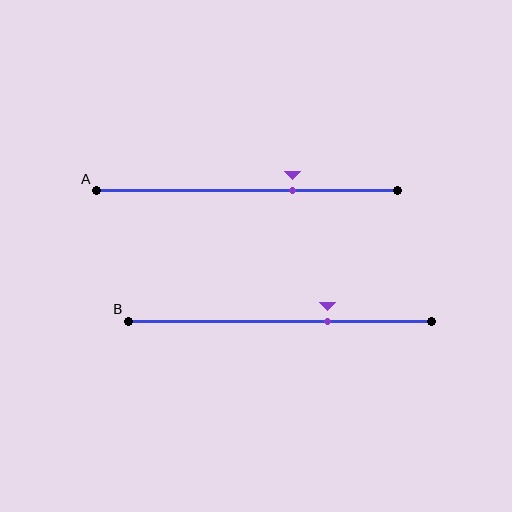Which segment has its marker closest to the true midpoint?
Segment A has its marker closest to the true midpoint.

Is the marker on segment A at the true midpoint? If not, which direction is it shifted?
No, the marker on segment A is shifted to the right by about 15% of the segment length.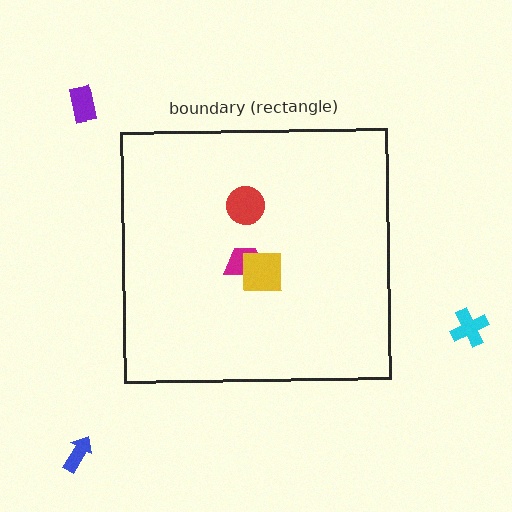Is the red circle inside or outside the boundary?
Inside.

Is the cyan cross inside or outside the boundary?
Outside.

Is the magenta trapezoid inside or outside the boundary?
Inside.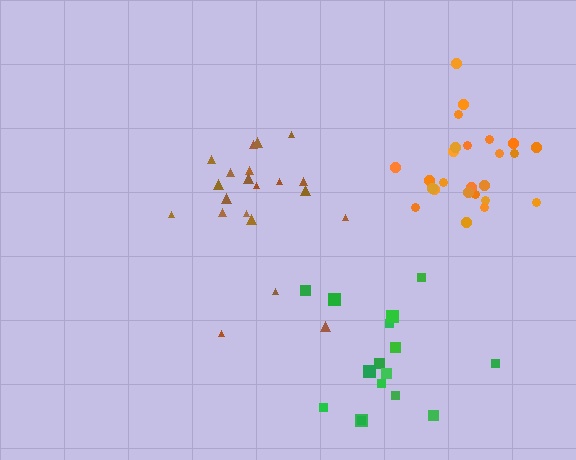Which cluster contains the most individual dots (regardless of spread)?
Orange (25).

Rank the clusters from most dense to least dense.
orange, brown, green.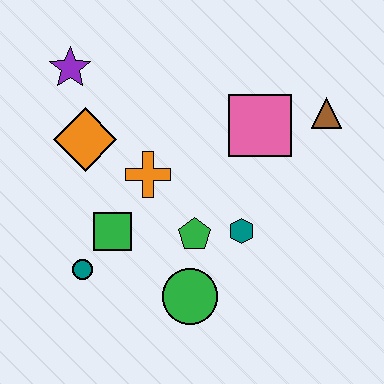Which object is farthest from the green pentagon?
The purple star is farthest from the green pentagon.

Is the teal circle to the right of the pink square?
No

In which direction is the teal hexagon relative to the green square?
The teal hexagon is to the right of the green square.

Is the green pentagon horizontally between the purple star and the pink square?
Yes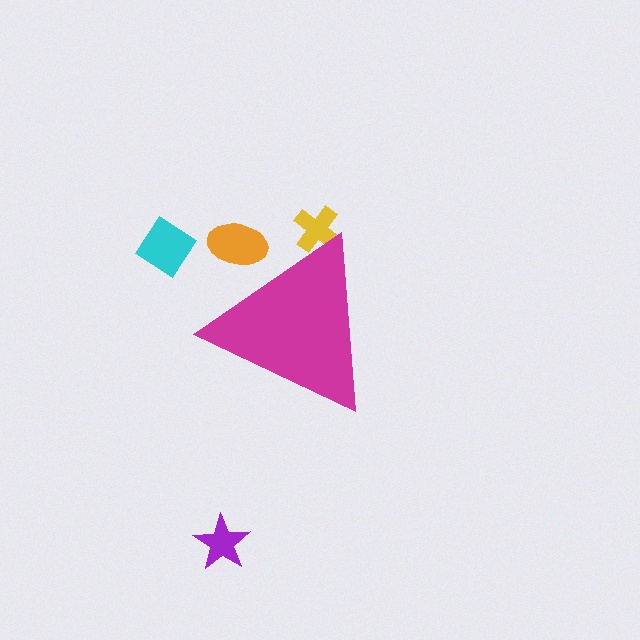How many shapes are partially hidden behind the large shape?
2 shapes are partially hidden.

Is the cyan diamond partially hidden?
No, the cyan diamond is fully visible.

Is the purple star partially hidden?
No, the purple star is fully visible.